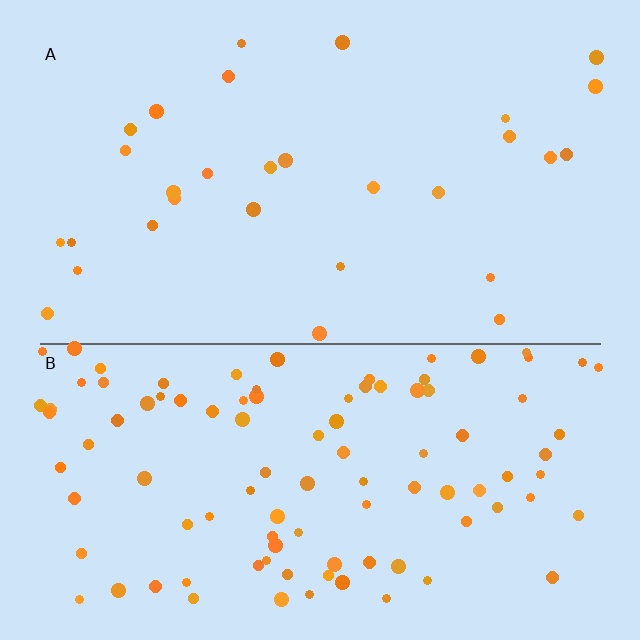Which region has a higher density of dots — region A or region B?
B (the bottom).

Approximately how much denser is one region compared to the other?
Approximately 3.4× — region B over region A.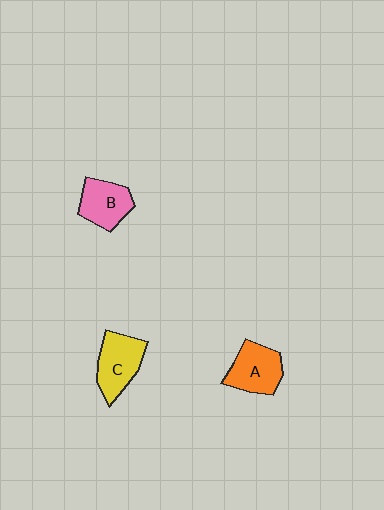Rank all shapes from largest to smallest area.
From largest to smallest: C (yellow), A (orange), B (pink).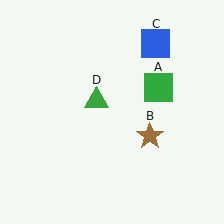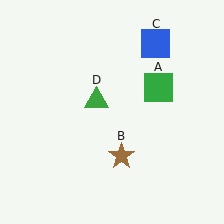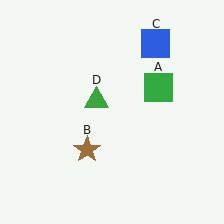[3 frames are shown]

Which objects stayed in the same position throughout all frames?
Green square (object A) and blue square (object C) and green triangle (object D) remained stationary.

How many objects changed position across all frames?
1 object changed position: brown star (object B).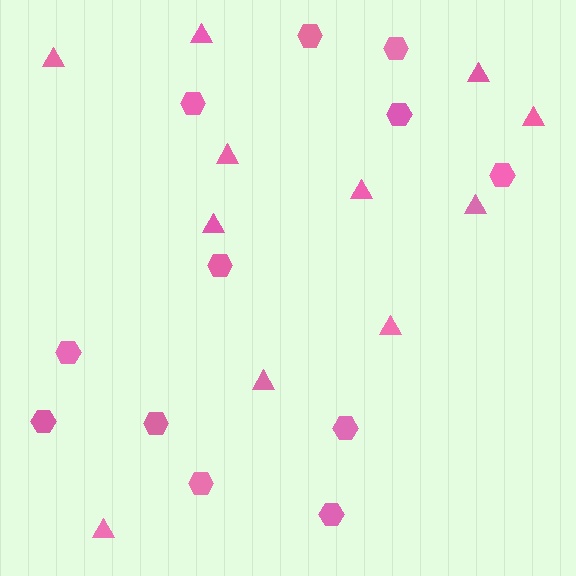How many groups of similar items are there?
There are 2 groups: one group of triangles (11) and one group of hexagons (12).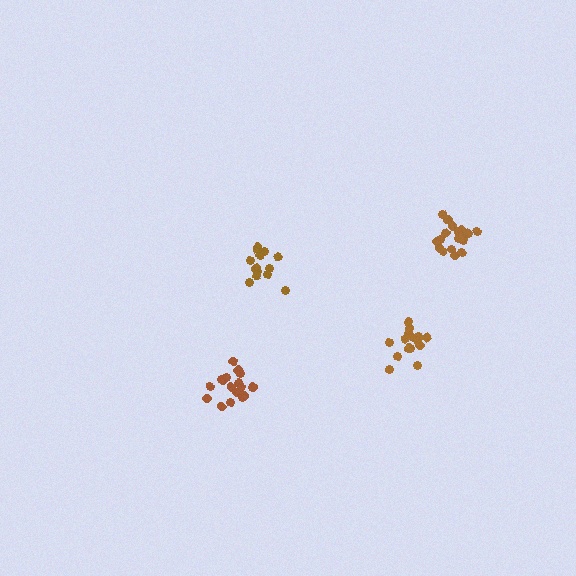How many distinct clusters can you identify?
There are 4 distinct clusters.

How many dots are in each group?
Group 1: 19 dots, Group 2: 19 dots, Group 3: 16 dots, Group 4: 13 dots (67 total).